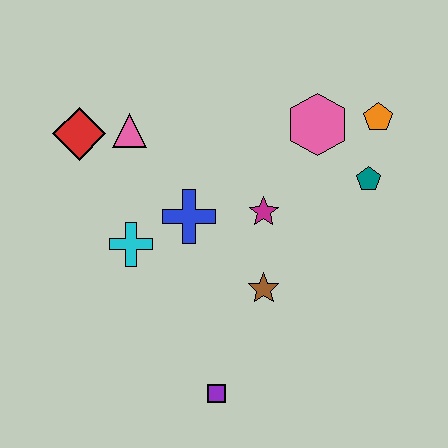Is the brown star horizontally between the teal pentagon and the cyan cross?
Yes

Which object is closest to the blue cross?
The cyan cross is closest to the blue cross.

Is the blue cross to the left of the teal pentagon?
Yes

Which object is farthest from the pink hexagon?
The purple square is farthest from the pink hexagon.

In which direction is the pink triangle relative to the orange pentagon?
The pink triangle is to the left of the orange pentagon.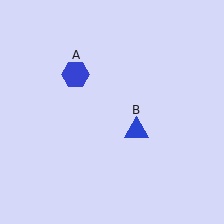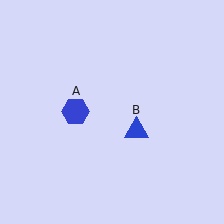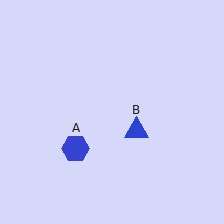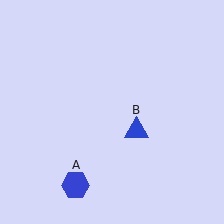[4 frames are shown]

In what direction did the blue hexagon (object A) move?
The blue hexagon (object A) moved down.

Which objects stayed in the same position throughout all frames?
Blue triangle (object B) remained stationary.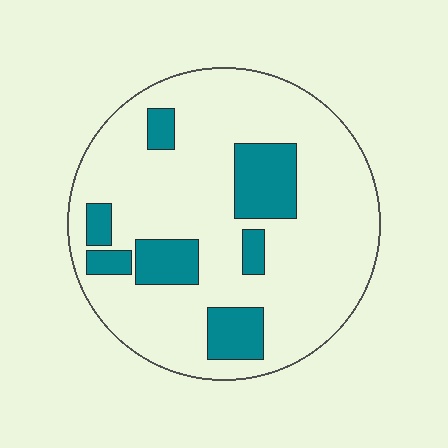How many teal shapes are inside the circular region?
7.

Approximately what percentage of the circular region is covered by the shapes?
Approximately 20%.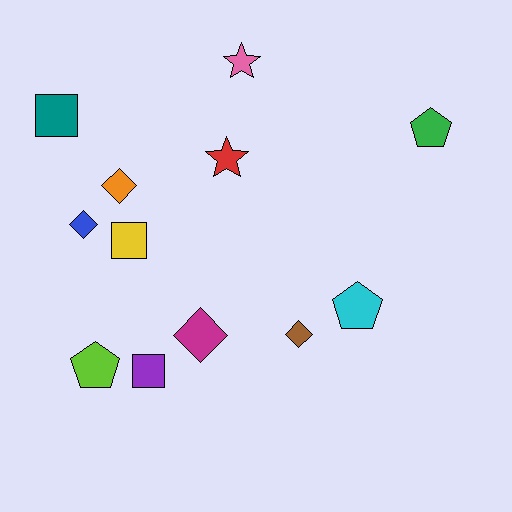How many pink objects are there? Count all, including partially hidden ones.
There is 1 pink object.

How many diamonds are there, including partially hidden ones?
There are 4 diamonds.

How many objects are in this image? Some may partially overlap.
There are 12 objects.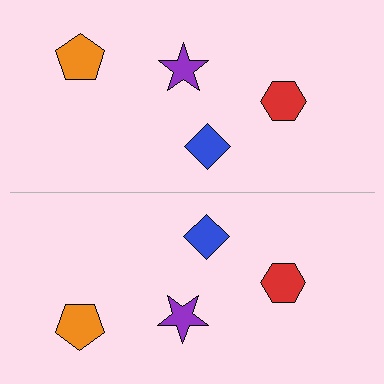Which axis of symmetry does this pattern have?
The pattern has a horizontal axis of symmetry running through the center of the image.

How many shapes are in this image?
There are 8 shapes in this image.